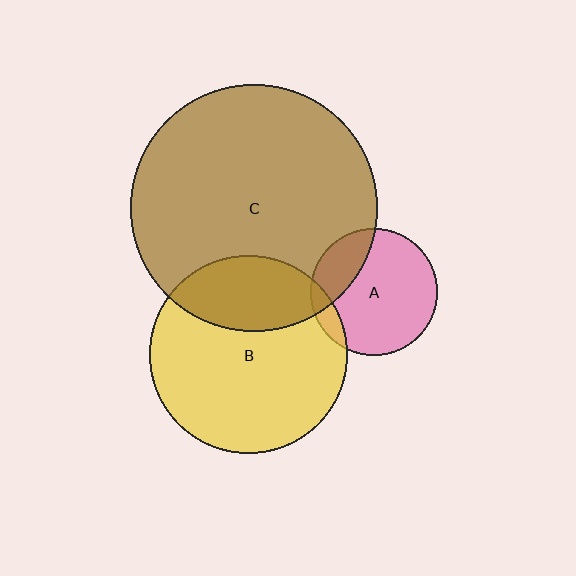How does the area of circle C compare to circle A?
Approximately 3.8 times.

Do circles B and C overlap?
Yes.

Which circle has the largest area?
Circle C (brown).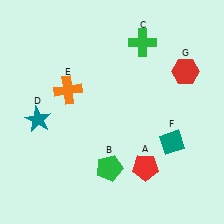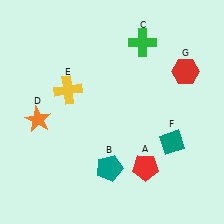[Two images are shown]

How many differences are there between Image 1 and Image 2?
There are 3 differences between the two images.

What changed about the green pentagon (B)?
In Image 1, B is green. In Image 2, it changed to teal.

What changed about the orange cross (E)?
In Image 1, E is orange. In Image 2, it changed to yellow.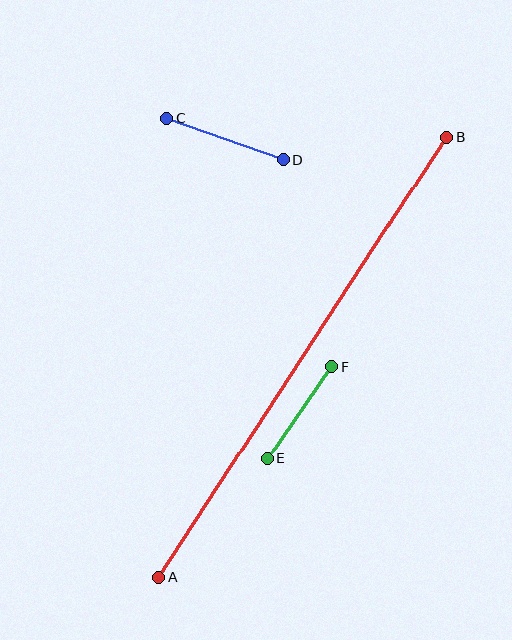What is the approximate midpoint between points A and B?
The midpoint is at approximately (303, 357) pixels.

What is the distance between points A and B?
The distance is approximately 526 pixels.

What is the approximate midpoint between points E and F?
The midpoint is at approximately (300, 413) pixels.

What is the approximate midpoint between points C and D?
The midpoint is at approximately (225, 139) pixels.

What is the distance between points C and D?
The distance is approximately 123 pixels.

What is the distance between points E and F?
The distance is approximately 112 pixels.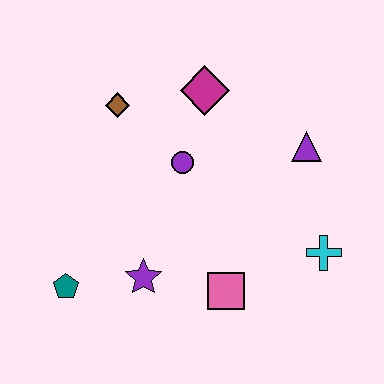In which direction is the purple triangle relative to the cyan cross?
The purple triangle is above the cyan cross.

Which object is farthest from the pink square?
The brown diamond is farthest from the pink square.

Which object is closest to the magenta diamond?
The purple circle is closest to the magenta diamond.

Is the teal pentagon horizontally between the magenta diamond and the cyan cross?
No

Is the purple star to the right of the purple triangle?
No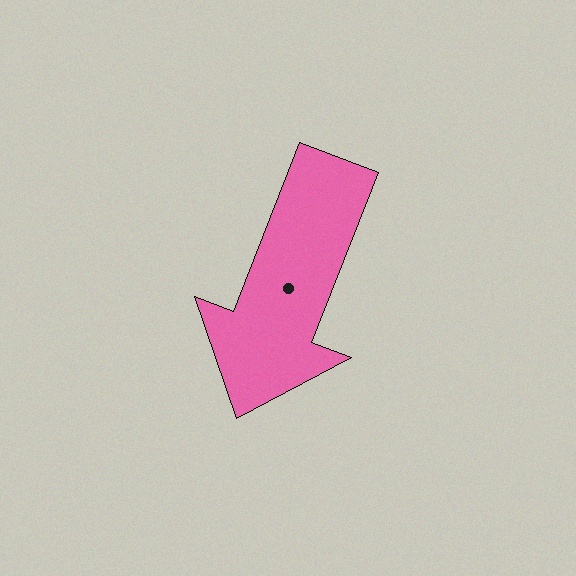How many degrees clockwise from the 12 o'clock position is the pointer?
Approximately 201 degrees.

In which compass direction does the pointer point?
South.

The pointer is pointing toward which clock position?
Roughly 7 o'clock.